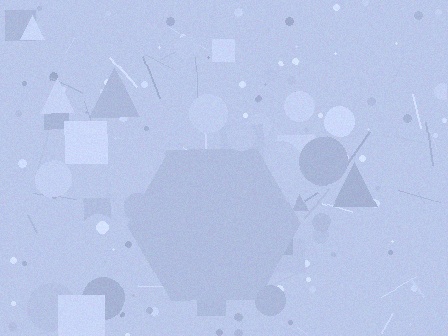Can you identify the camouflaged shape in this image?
The camouflaged shape is a hexagon.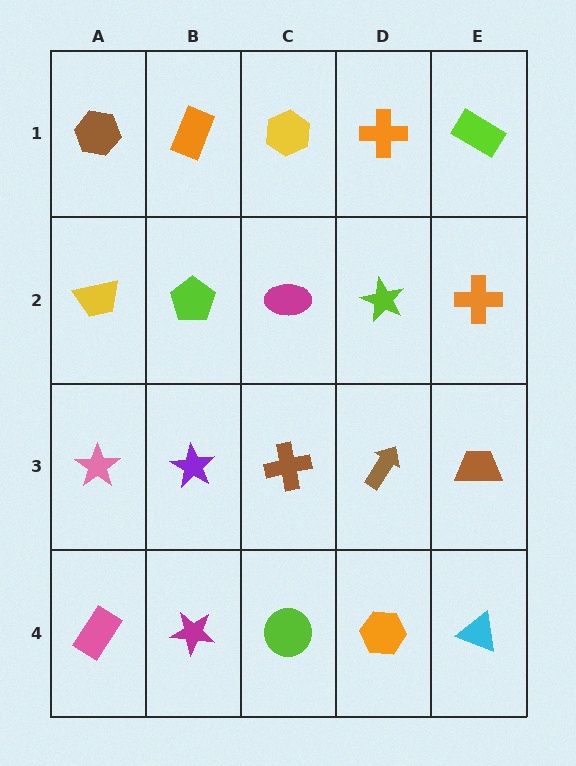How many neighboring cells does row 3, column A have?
3.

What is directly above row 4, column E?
A brown trapezoid.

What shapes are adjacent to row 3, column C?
A magenta ellipse (row 2, column C), a lime circle (row 4, column C), a purple star (row 3, column B), a brown arrow (row 3, column D).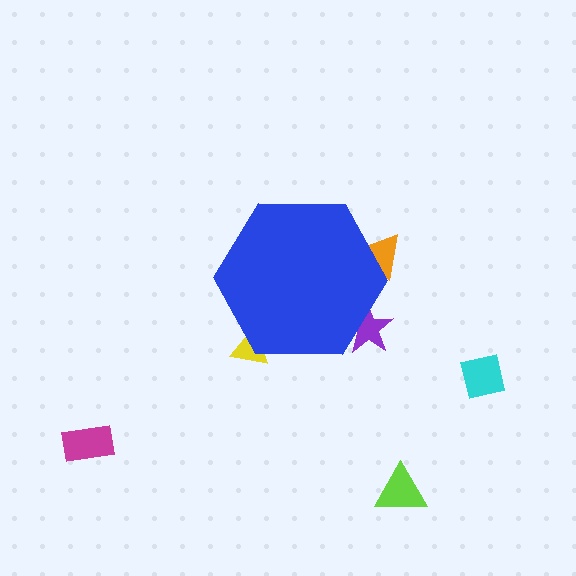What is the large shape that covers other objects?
A blue hexagon.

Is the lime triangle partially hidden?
No, the lime triangle is fully visible.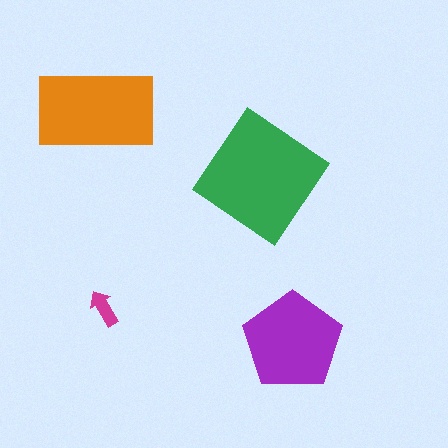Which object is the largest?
The green diamond.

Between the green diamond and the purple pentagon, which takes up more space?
The green diamond.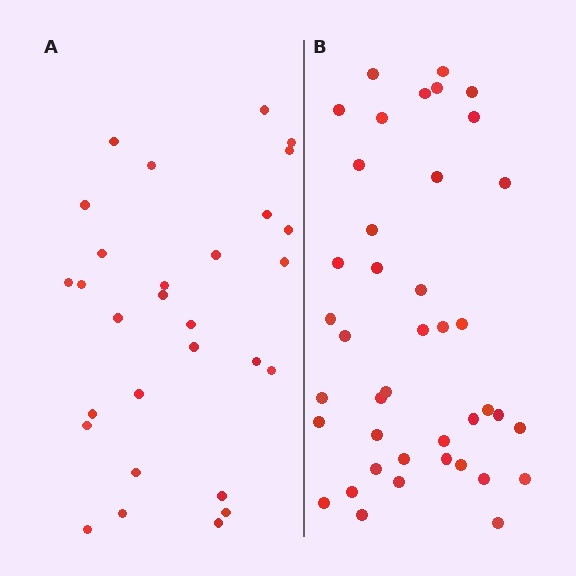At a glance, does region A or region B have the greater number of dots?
Region B (the right region) has more dots.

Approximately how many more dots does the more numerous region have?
Region B has roughly 12 or so more dots than region A.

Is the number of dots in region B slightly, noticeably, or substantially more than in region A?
Region B has noticeably more, but not dramatically so. The ratio is roughly 1.4 to 1.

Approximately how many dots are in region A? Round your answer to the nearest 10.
About 30 dots. (The exact count is 29, which rounds to 30.)